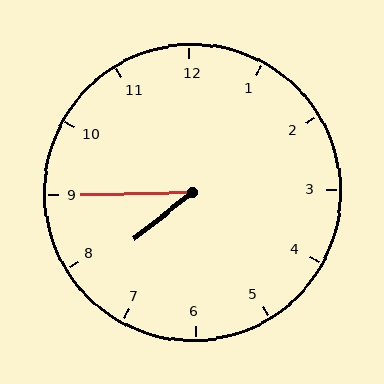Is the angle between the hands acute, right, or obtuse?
It is acute.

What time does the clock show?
7:45.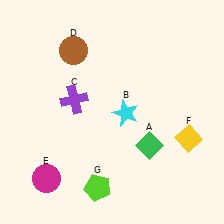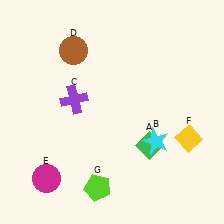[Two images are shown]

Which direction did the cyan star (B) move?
The cyan star (B) moved right.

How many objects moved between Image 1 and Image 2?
1 object moved between the two images.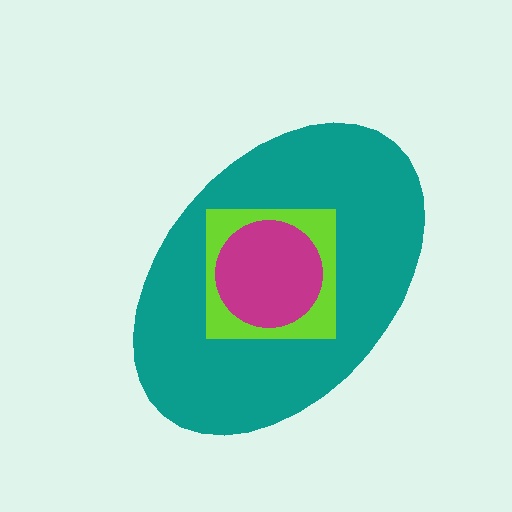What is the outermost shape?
The teal ellipse.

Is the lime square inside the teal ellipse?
Yes.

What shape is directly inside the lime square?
The magenta circle.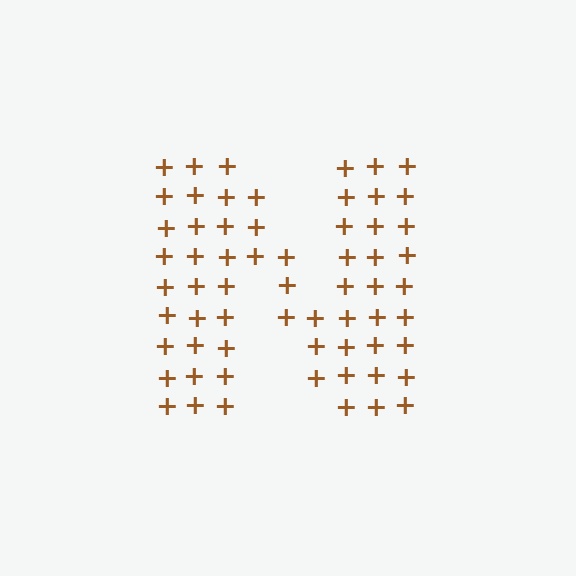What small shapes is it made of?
It is made of small plus signs.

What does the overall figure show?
The overall figure shows the letter N.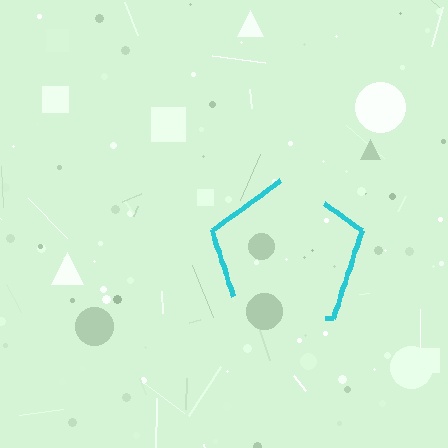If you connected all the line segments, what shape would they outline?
They would outline a pentagon.